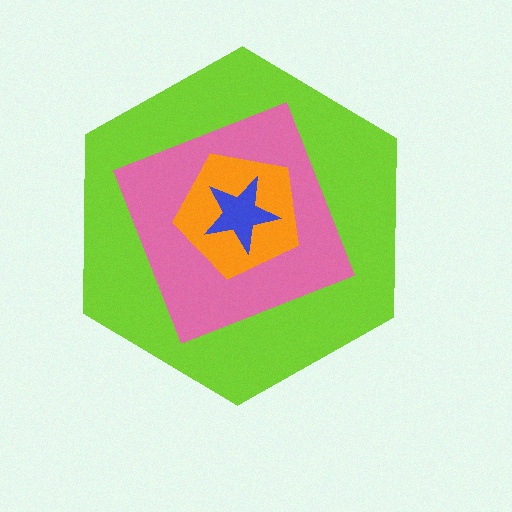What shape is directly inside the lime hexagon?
The pink diamond.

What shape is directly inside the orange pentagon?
The blue star.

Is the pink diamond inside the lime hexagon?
Yes.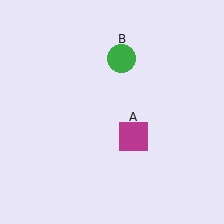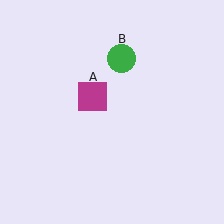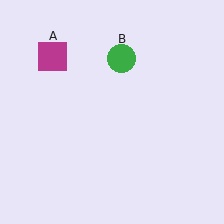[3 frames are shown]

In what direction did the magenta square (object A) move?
The magenta square (object A) moved up and to the left.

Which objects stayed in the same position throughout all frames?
Green circle (object B) remained stationary.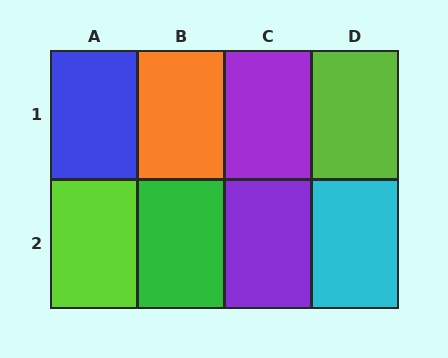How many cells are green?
1 cell is green.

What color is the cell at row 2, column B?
Green.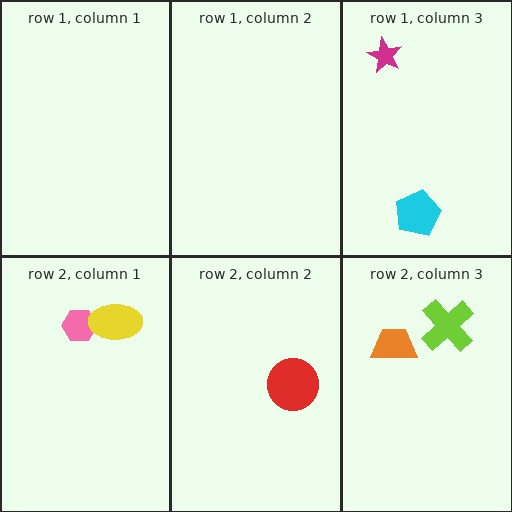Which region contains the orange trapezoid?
The row 2, column 3 region.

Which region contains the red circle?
The row 2, column 2 region.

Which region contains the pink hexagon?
The row 2, column 1 region.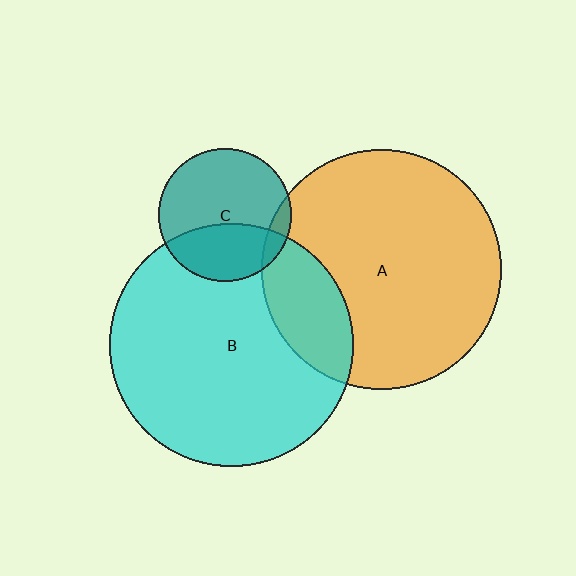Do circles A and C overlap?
Yes.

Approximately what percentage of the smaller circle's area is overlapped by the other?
Approximately 10%.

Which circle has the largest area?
Circle B (cyan).